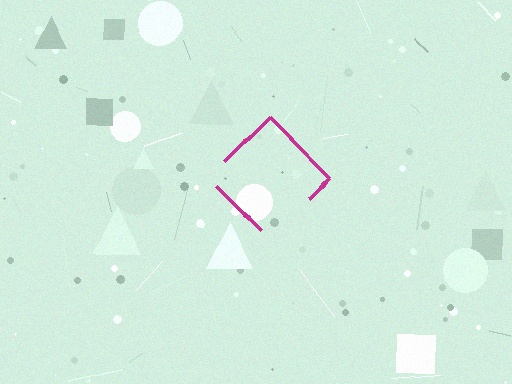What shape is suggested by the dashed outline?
The dashed outline suggests a diamond.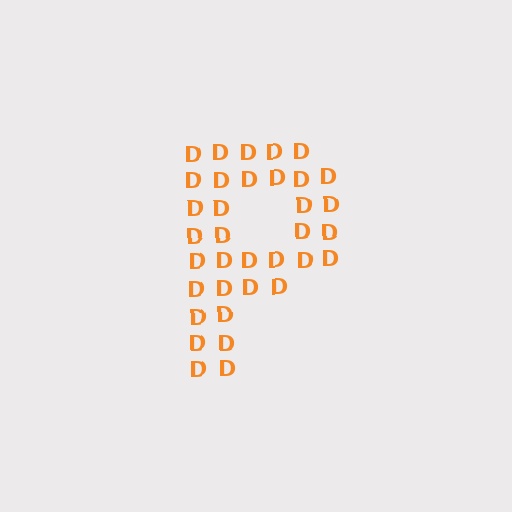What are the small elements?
The small elements are letter D's.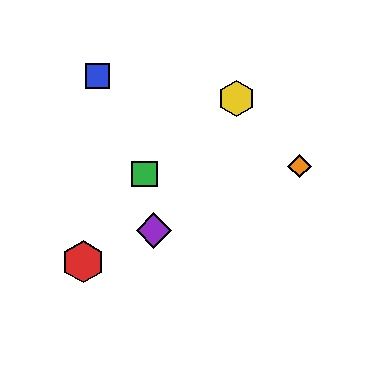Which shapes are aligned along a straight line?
The red hexagon, the purple diamond, the orange diamond are aligned along a straight line.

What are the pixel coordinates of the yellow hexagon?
The yellow hexagon is at (236, 99).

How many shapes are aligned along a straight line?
3 shapes (the red hexagon, the purple diamond, the orange diamond) are aligned along a straight line.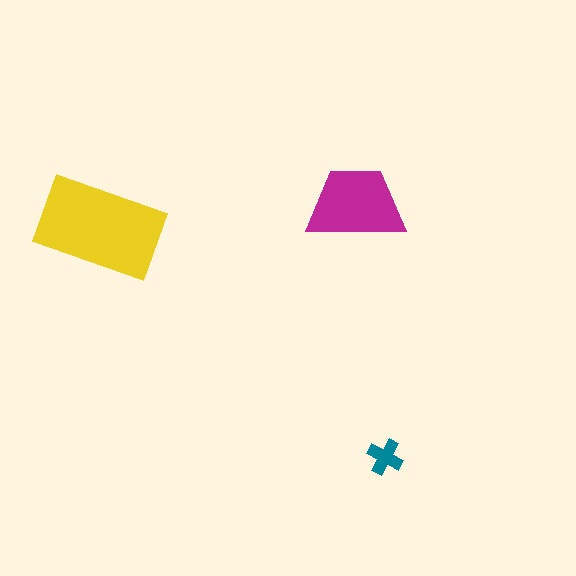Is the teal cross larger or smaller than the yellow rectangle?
Smaller.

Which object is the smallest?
The teal cross.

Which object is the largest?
The yellow rectangle.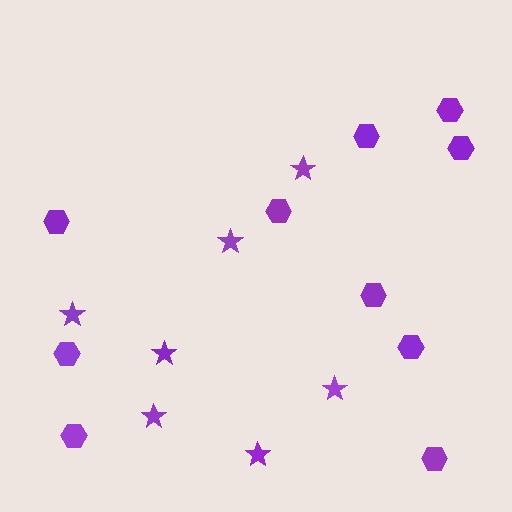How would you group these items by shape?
There are 2 groups: one group of stars (7) and one group of hexagons (10).